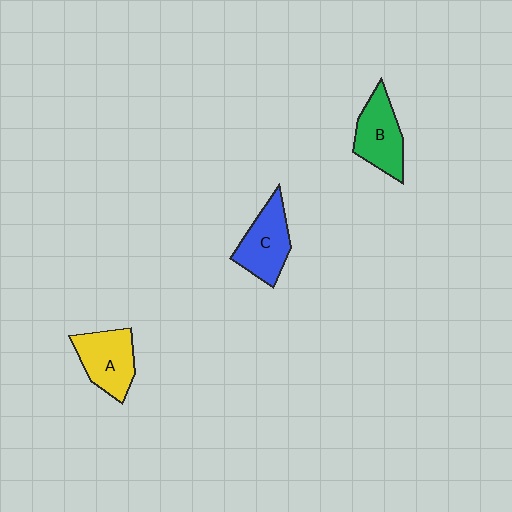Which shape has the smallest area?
Shape B (green).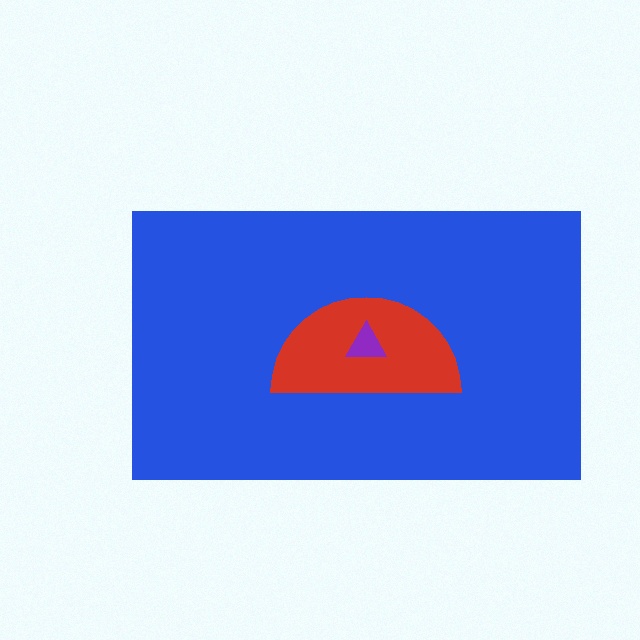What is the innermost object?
The purple triangle.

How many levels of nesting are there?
3.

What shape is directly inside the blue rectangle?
The red semicircle.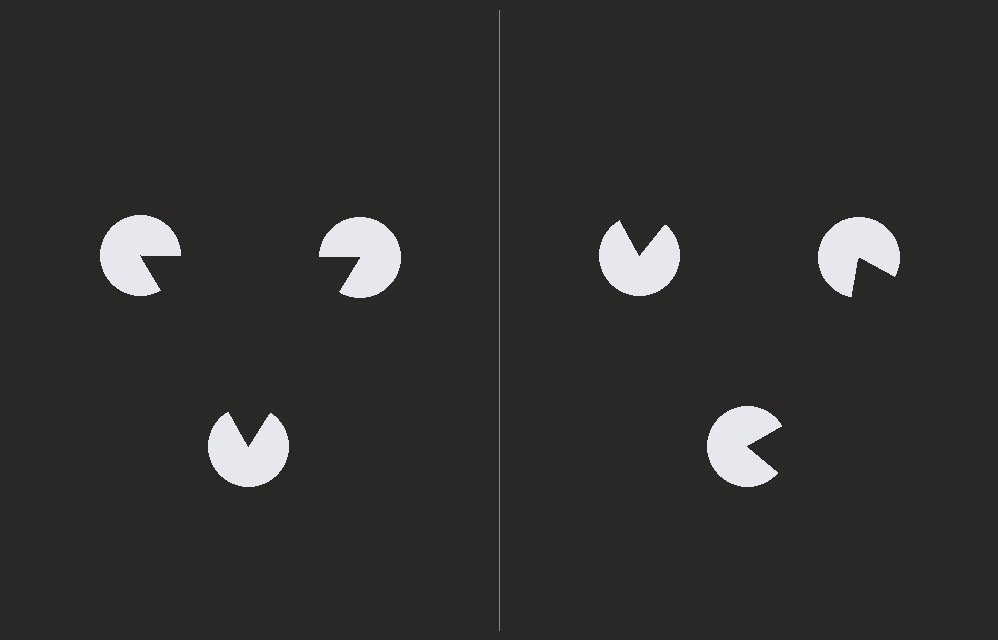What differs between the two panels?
The pac-man discs are positioned identically on both sides; only the wedge orientations differ. On the left they align to a triangle; on the right they are misaligned.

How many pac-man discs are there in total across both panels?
6 — 3 on each side.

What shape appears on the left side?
An illusory triangle.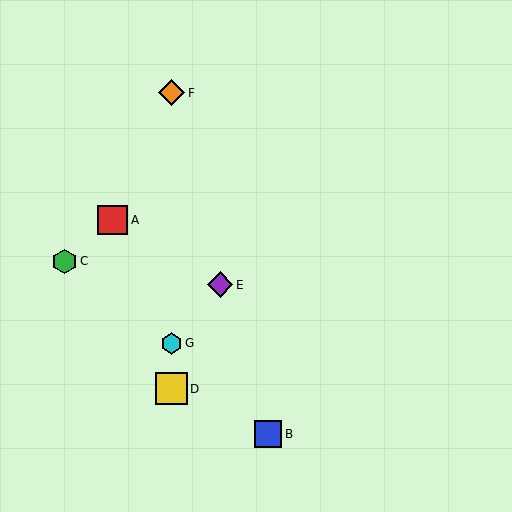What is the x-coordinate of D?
Object D is at x≈171.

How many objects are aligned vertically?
3 objects (D, F, G) are aligned vertically.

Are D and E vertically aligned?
No, D is at x≈171 and E is at x≈220.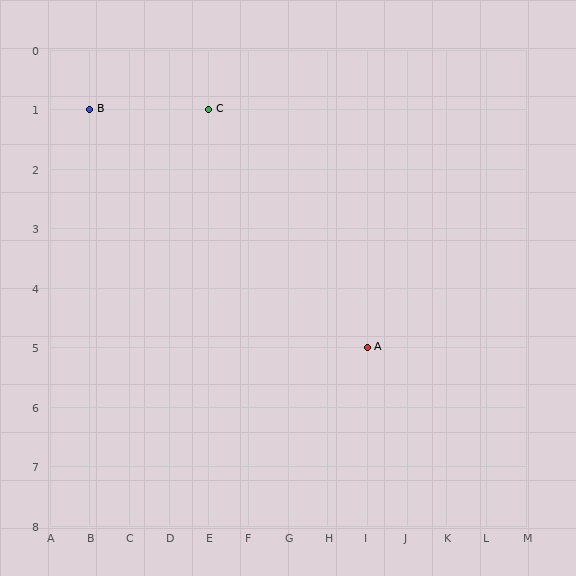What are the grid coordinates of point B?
Point B is at grid coordinates (B, 1).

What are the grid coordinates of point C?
Point C is at grid coordinates (E, 1).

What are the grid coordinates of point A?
Point A is at grid coordinates (I, 5).